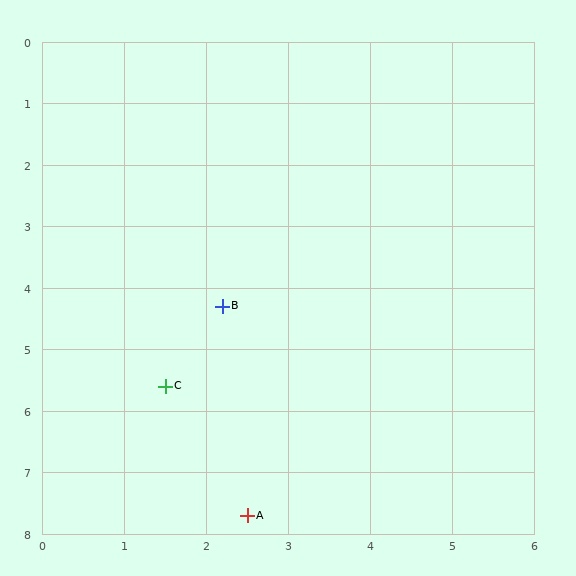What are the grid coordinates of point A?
Point A is at approximately (2.5, 7.7).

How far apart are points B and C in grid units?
Points B and C are about 1.5 grid units apart.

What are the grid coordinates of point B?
Point B is at approximately (2.2, 4.3).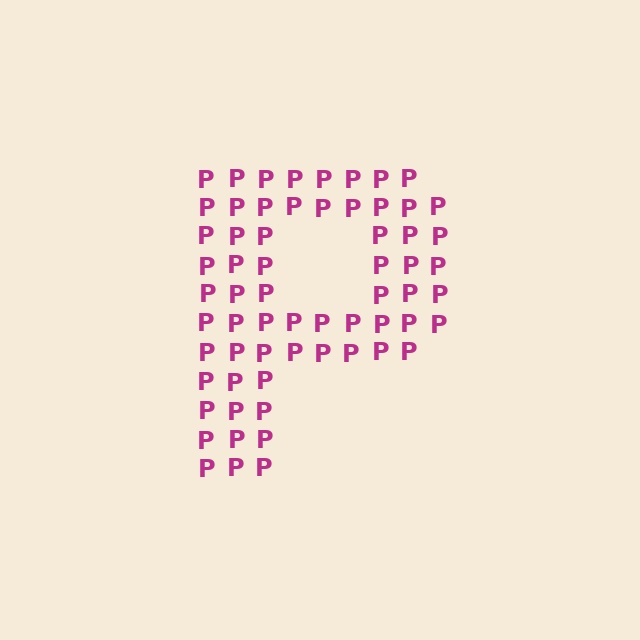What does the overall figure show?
The overall figure shows the letter P.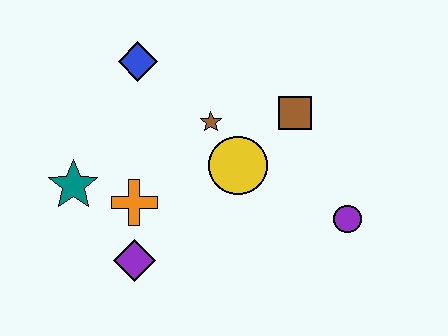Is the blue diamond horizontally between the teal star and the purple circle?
Yes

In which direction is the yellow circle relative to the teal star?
The yellow circle is to the right of the teal star.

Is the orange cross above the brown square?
No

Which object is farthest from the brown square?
The teal star is farthest from the brown square.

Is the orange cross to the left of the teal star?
No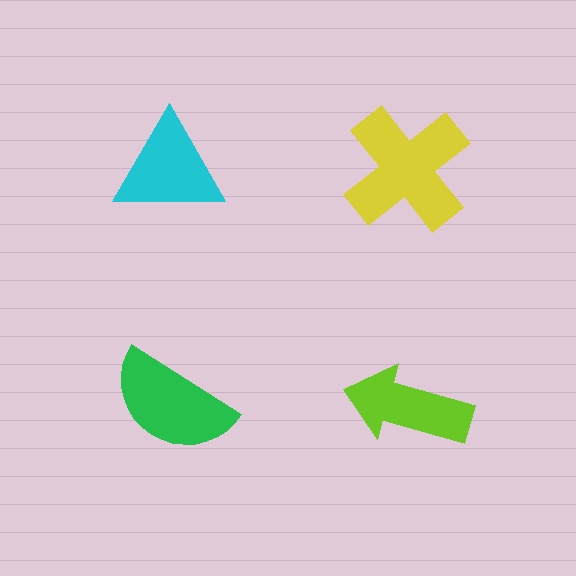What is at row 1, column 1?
A cyan triangle.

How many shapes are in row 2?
2 shapes.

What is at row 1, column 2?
A yellow cross.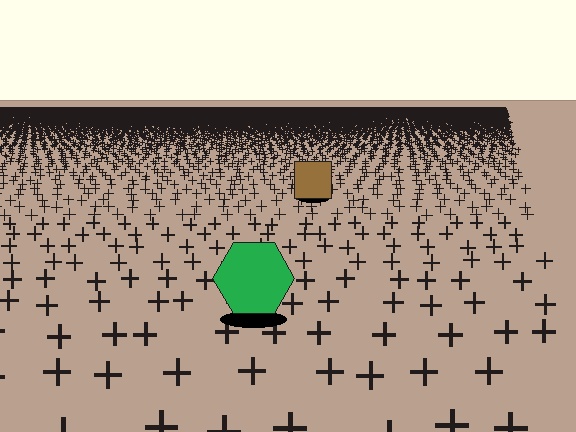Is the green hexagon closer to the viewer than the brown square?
Yes. The green hexagon is closer — you can tell from the texture gradient: the ground texture is coarser near it.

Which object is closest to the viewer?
The green hexagon is closest. The texture marks near it are larger and more spread out.